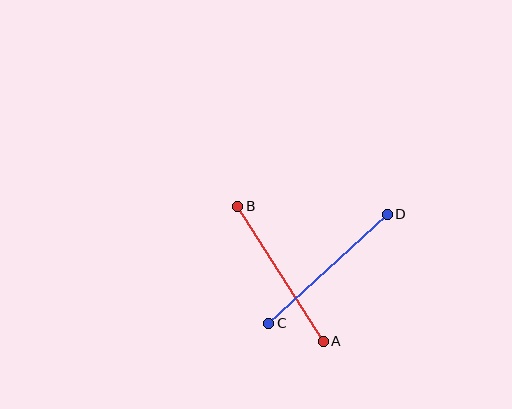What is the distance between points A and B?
The distance is approximately 160 pixels.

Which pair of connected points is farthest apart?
Points C and D are farthest apart.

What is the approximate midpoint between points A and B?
The midpoint is at approximately (280, 274) pixels.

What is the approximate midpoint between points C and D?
The midpoint is at approximately (328, 269) pixels.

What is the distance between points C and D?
The distance is approximately 161 pixels.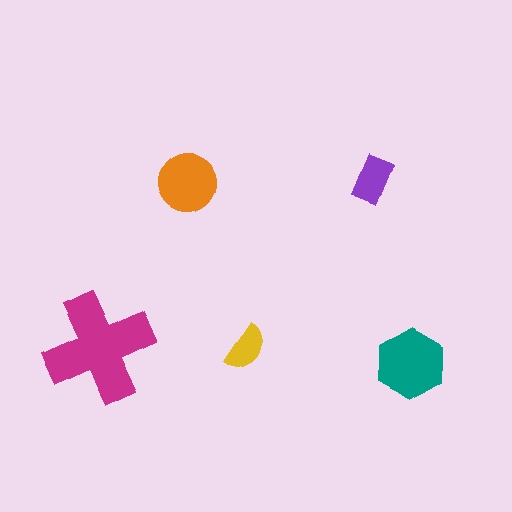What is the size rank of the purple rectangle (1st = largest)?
4th.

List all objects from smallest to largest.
The yellow semicircle, the purple rectangle, the orange circle, the teal hexagon, the magenta cross.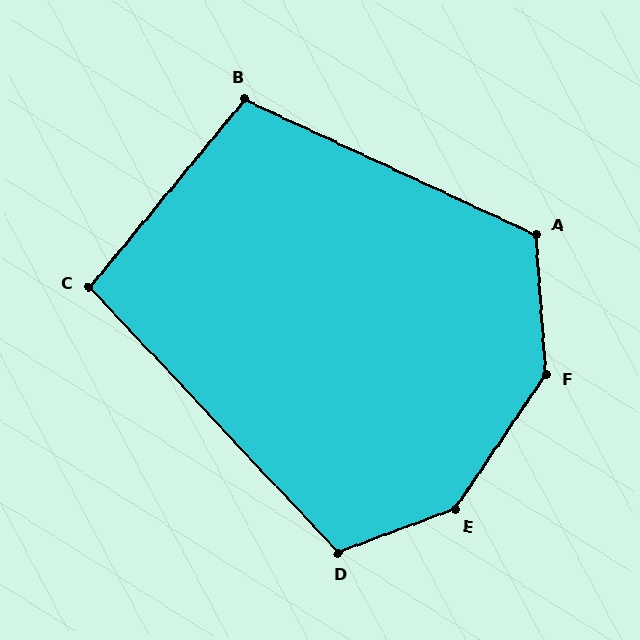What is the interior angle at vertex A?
Approximately 119 degrees (obtuse).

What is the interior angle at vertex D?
Approximately 113 degrees (obtuse).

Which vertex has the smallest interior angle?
C, at approximately 97 degrees.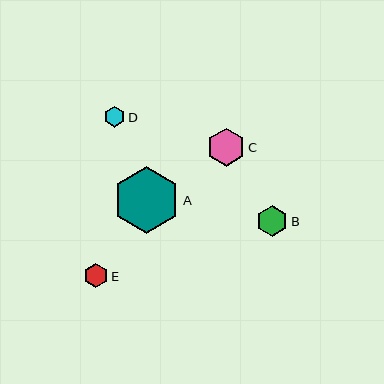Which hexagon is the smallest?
Hexagon D is the smallest with a size of approximately 21 pixels.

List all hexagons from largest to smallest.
From largest to smallest: A, C, B, E, D.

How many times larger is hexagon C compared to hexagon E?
Hexagon C is approximately 1.6 times the size of hexagon E.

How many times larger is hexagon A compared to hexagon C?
Hexagon A is approximately 1.8 times the size of hexagon C.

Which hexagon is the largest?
Hexagon A is the largest with a size of approximately 67 pixels.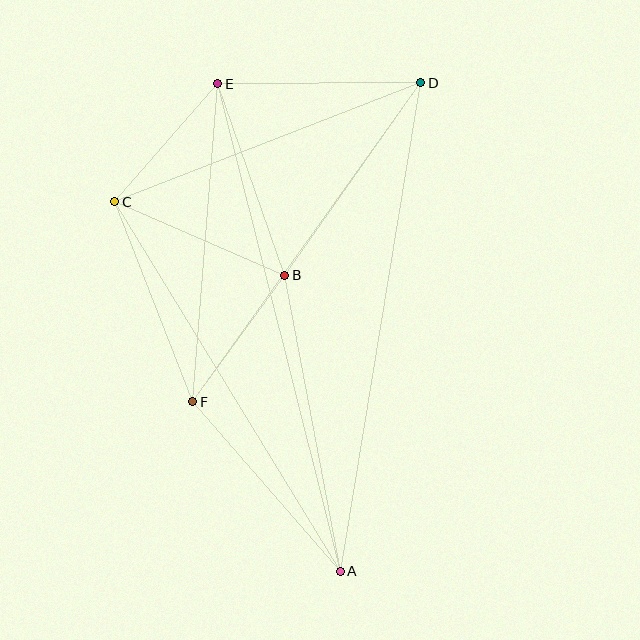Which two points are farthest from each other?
Points A and E are farthest from each other.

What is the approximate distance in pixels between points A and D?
The distance between A and D is approximately 495 pixels.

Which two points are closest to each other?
Points B and F are closest to each other.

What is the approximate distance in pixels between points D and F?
The distance between D and F is approximately 392 pixels.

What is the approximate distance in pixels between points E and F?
The distance between E and F is approximately 319 pixels.